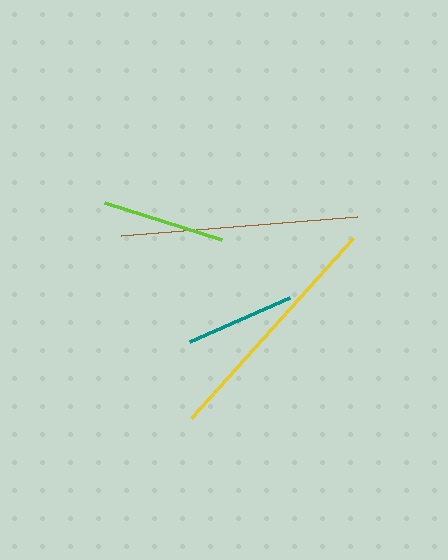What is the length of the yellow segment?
The yellow segment is approximately 243 pixels long.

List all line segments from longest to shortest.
From longest to shortest: yellow, brown, lime, teal.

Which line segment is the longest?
The yellow line is the longest at approximately 243 pixels.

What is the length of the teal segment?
The teal segment is approximately 109 pixels long.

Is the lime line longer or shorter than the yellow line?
The yellow line is longer than the lime line.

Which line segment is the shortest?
The teal line is the shortest at approximately 109 pixels.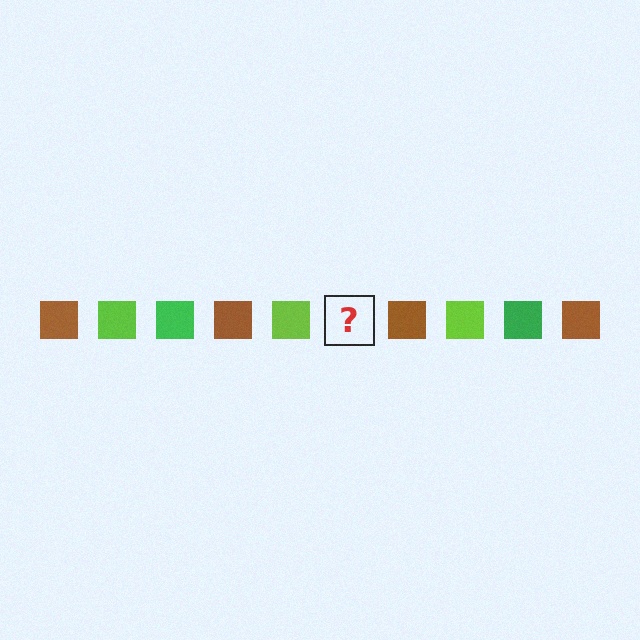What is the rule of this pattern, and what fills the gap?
The rule is that the pattern cycles through brown, lime, green squares. The gap should be filled with a green square.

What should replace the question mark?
The question mark should be replaced with a green square.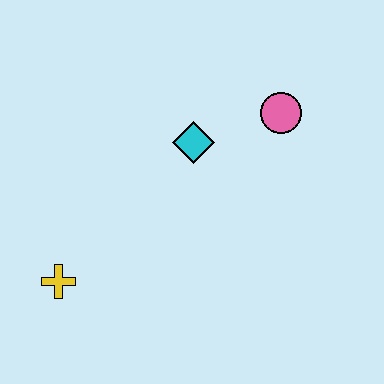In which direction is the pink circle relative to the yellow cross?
The pink circle is to the right of the yellow cross.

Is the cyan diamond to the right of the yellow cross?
Yes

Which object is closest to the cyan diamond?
The pink circle is closest to the cyan diamond.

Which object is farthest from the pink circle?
The yellow cross is farthest from the pink circle.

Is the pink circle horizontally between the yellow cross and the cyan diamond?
No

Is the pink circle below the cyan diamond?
No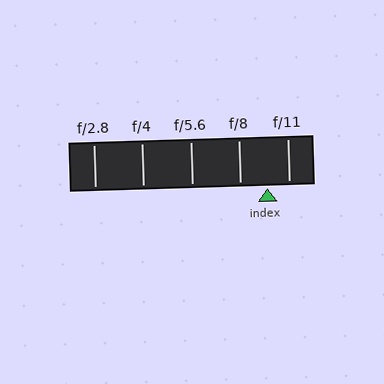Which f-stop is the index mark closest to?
The index mark is closest to f/11.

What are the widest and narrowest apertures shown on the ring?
The widest aperture shown is f/2.8 and the narrowest is f/11.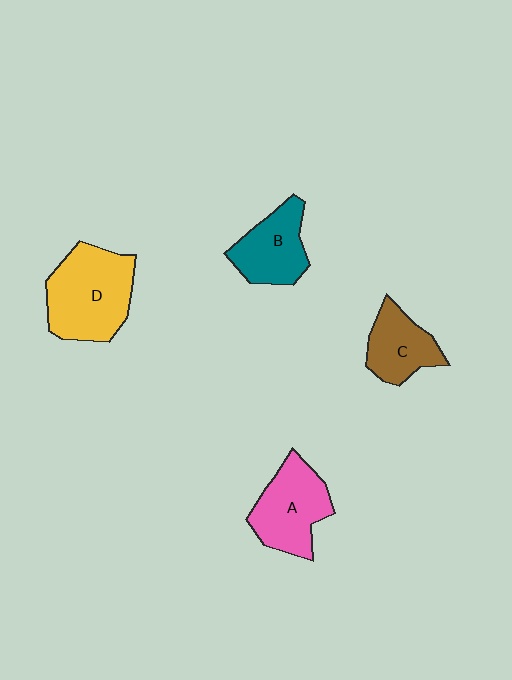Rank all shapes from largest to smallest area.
From largest to smallest: D (yellow), A (pink), B (teal), C (brown).